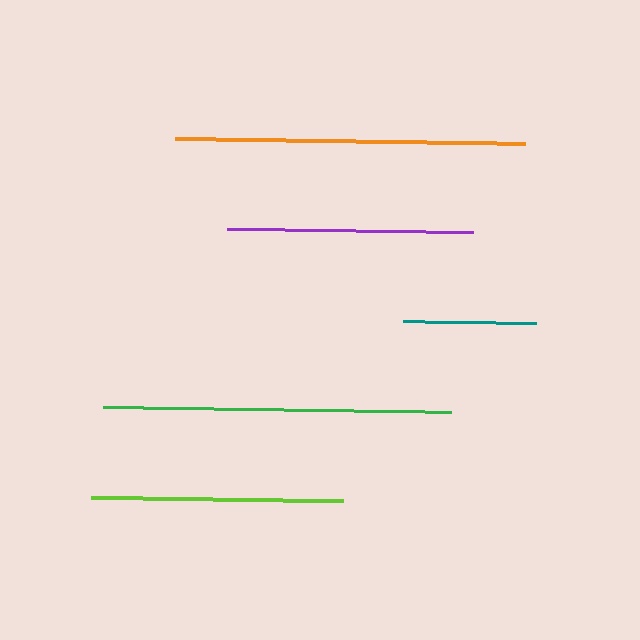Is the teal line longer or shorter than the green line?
The green line is longer than the teal line.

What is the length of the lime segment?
The lime segment is approximately 251 pixels long.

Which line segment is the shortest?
The teal line is the shortest at approximately 133 pixels.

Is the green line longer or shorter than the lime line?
The green line is longer than the lime line.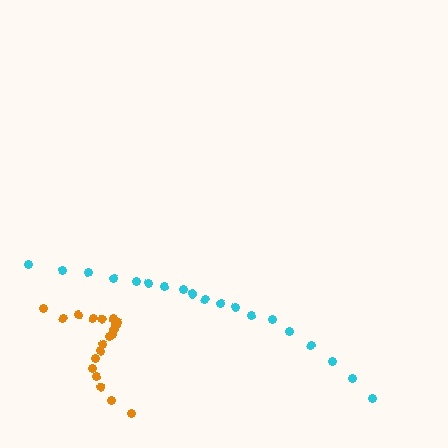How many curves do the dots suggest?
There are 2 distinct paths.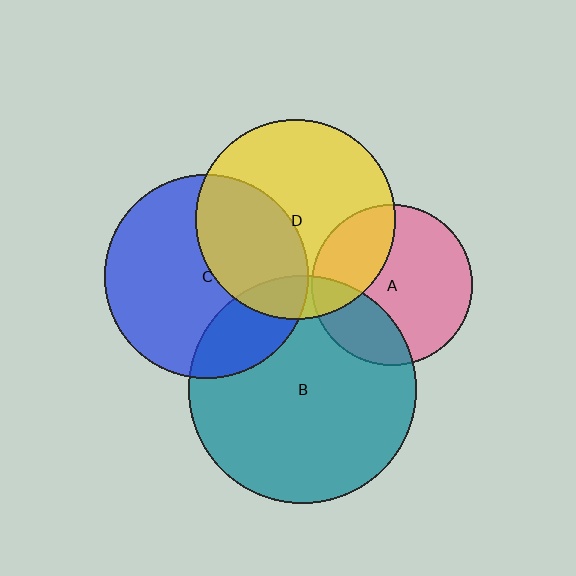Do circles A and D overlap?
Yes.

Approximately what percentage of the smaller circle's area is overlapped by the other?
Approximately 30%.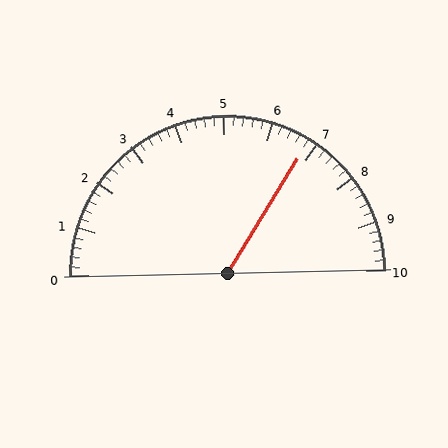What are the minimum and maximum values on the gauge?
The gauge ranges from 0 to 10.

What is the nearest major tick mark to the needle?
The nearest major tick mark is 7.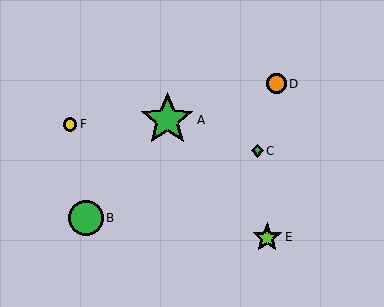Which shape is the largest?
The green star (labeled A) is the largest.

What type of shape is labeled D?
Shape D is an orange circle.